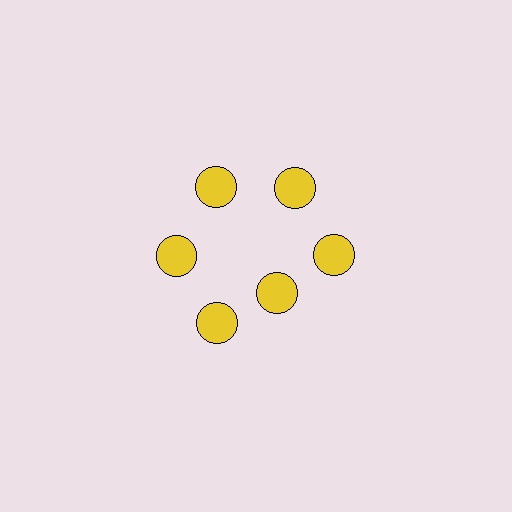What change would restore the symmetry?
The symmetry would be restored by moving it outward, back onto the ring so that all 6 circles sit at equal angles and equal distance from the center.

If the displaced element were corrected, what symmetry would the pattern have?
It would have 6-fold rotational symmetry — the pattern would map onto itself every 60 degrees.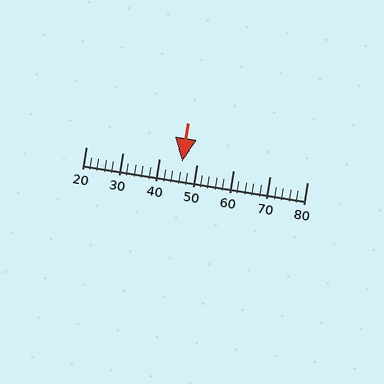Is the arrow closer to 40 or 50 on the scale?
The arrow is closer to 50.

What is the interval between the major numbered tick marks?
The major tick marks are spaced 10 units apart.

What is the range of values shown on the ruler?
The ruler shows values from 20 to 80.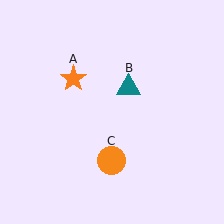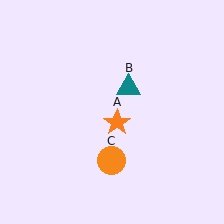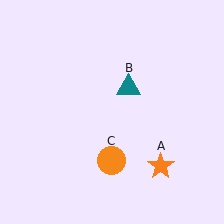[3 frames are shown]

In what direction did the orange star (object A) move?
The orange star (object A) moved down and to the right.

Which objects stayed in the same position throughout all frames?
Teal triangle (object B) and orange circle (object C) remained stationary.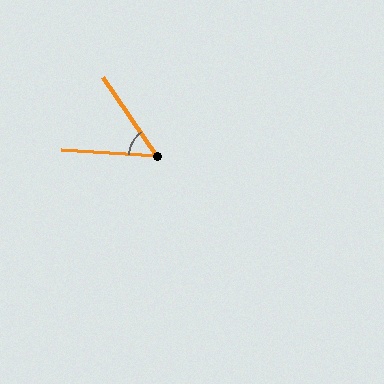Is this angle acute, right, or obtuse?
It is acute.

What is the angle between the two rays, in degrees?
Approximately 52 degrees.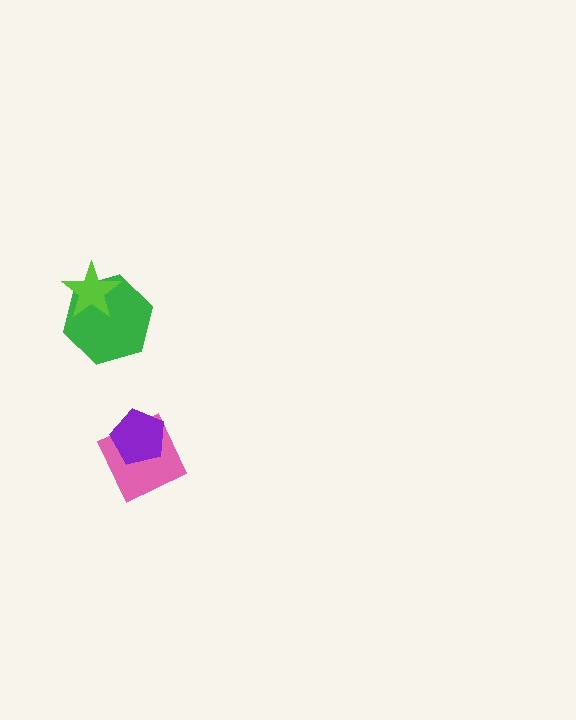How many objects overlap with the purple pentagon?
1 object overlaps with the purple pentagon.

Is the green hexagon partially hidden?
Yes, it is partially covered by another shape.